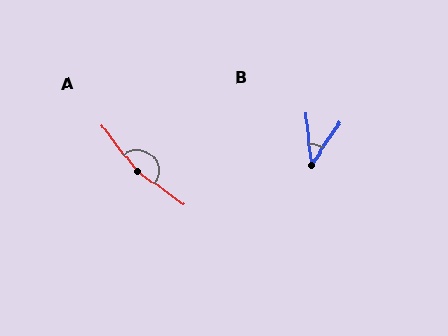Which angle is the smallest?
B, at approximately 39 degrees.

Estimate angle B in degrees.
Approximately 39 degrees.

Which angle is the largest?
A, at approximately 163 degrees.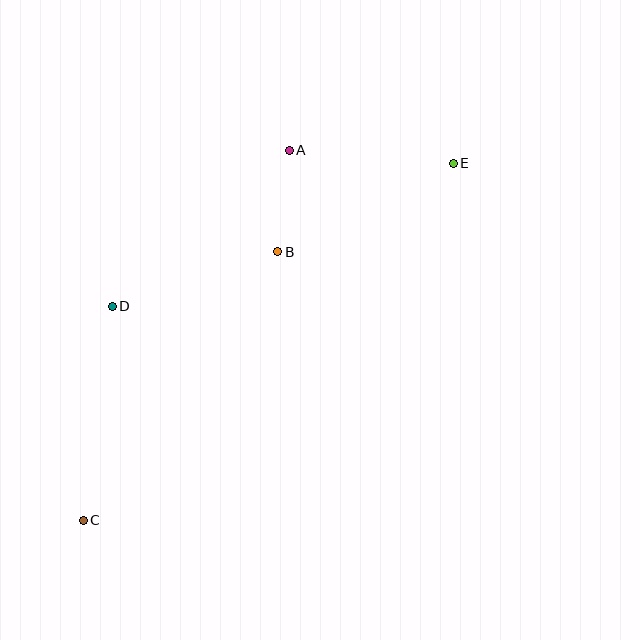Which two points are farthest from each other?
Points C and E are farthest from each other.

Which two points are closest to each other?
Points A and B are closest to each other.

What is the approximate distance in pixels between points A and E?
The distance between A and E is approximately 164 pixels.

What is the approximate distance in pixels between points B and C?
The distance between B and C is approximately 331 pixels.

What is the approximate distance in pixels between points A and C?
The distance between A and C is approximately 423 pixels.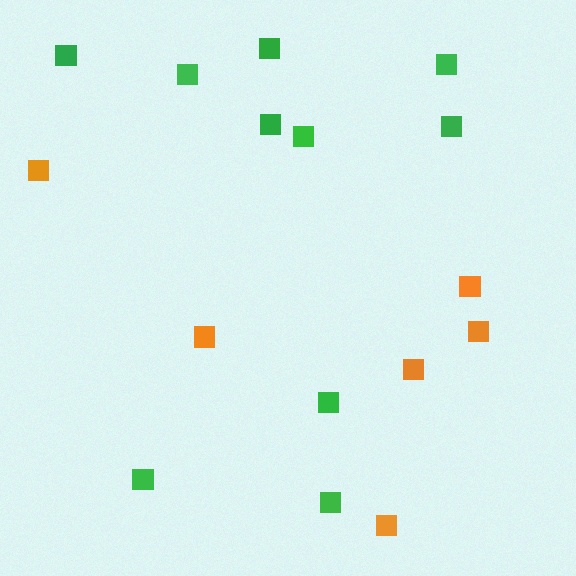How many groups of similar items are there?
There are 2 groups: one group of green squares (10) and one group of orange squares (6).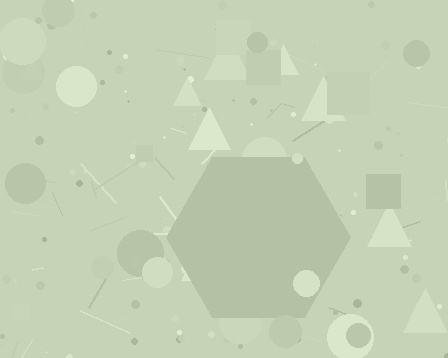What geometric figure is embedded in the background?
A hexagon is embedded in the background.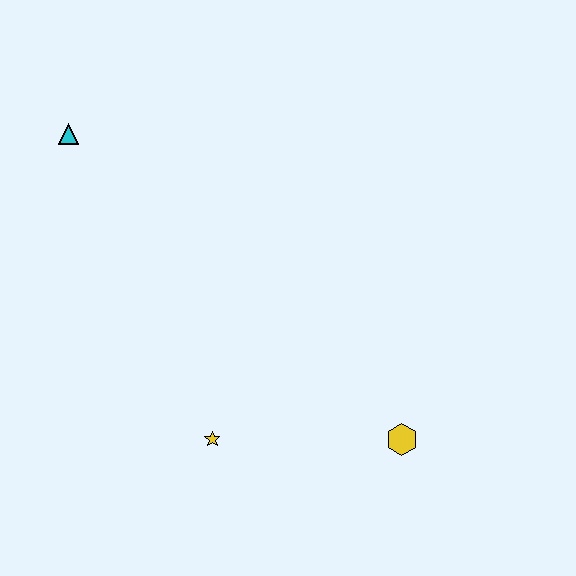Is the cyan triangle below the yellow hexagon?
No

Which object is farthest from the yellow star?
The cyan triangle is farthest from the yellow star.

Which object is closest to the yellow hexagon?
The yellow star is closest to the yellow hexagon.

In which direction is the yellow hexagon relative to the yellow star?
The yellow hexagon is to the right of the yellow star.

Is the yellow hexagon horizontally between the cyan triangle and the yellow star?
No